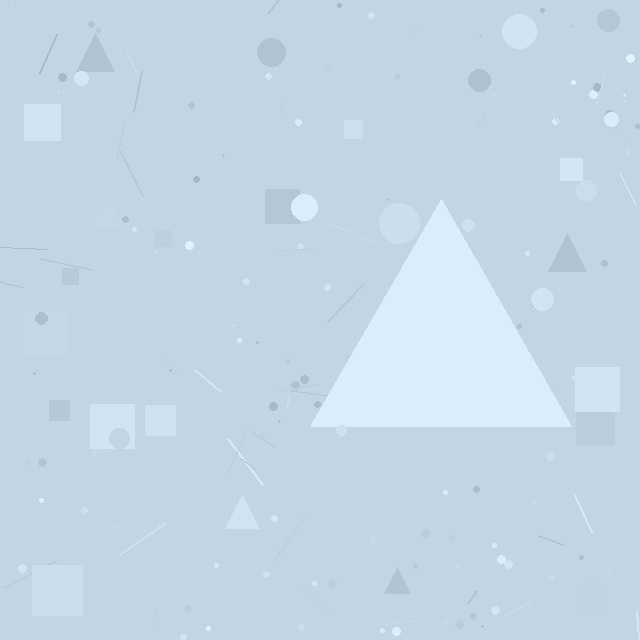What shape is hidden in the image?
A triangle is hidden in the image.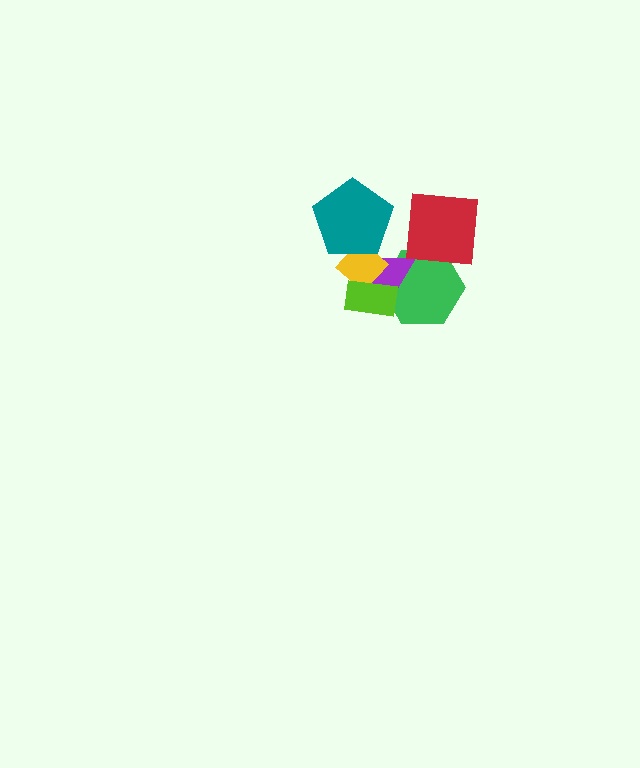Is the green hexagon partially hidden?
Yes, it is partially covered by another shape.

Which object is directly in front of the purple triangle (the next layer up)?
The yellow diamond is directly in front of the purple triangle.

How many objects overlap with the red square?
1 object overlaps with the red square.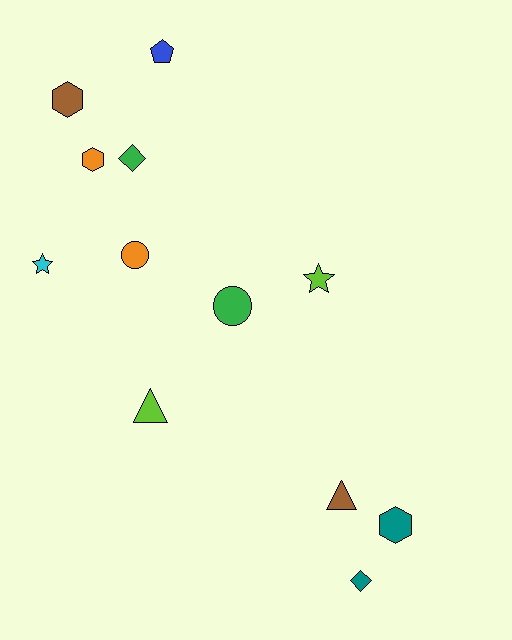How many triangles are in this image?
There are 2 triangles.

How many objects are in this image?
There are 12 objects.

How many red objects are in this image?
There are no red objects.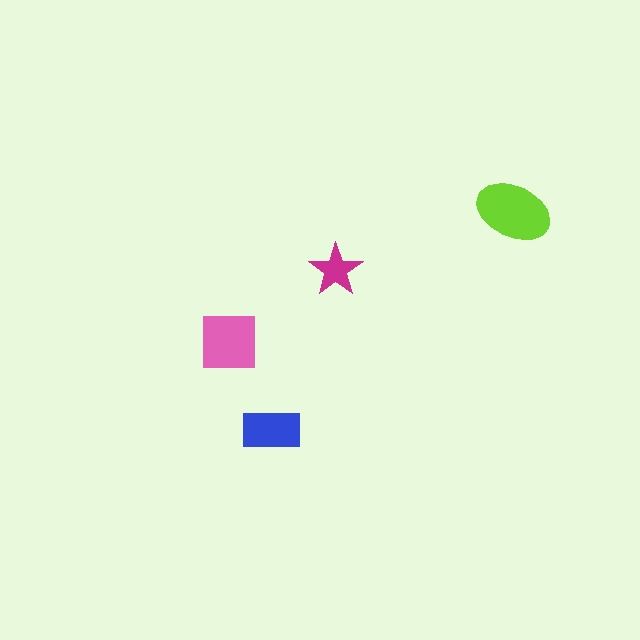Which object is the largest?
The lime ellipse.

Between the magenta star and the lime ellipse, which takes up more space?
The lime ellipse.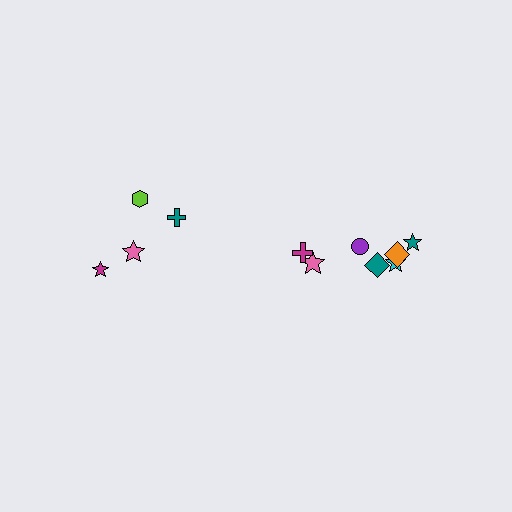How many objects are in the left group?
There are 4 objects.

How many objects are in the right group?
There are 7 objects.